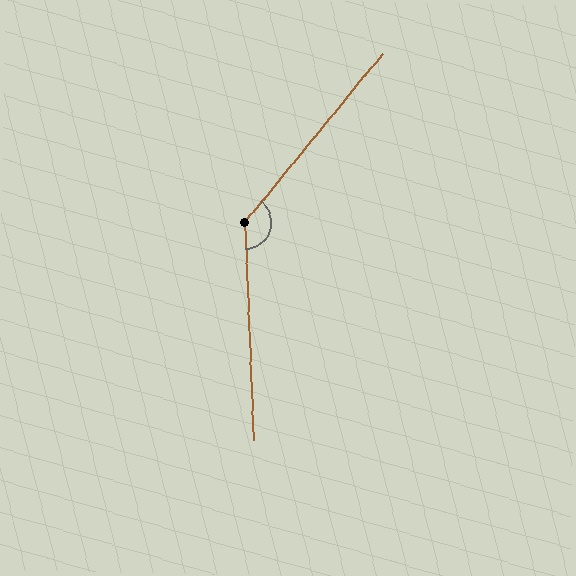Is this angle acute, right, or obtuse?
It is obtuse.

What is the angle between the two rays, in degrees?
Approximately 139 degrees.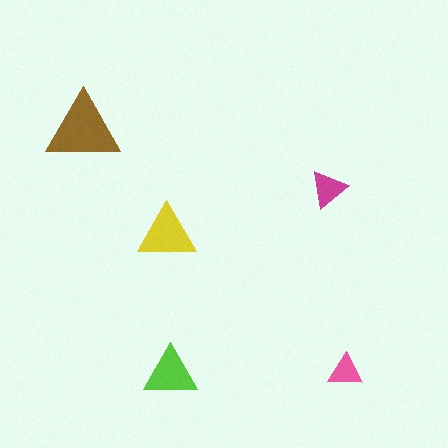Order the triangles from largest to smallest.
the brown one, the yellow one, the lime one, the magenta one, the pink one.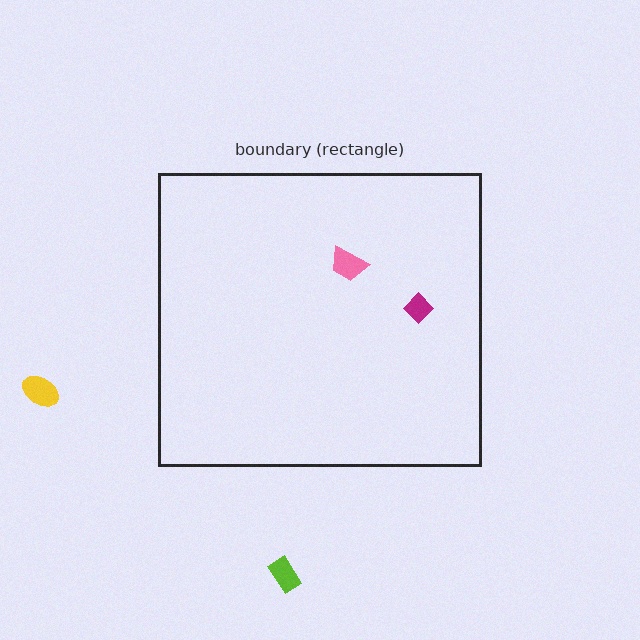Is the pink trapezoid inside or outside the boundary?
Inside.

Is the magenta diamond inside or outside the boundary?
Inside.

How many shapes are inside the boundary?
2 inside, 2 outside.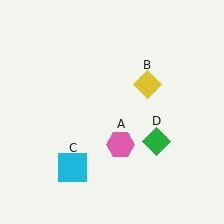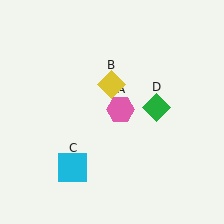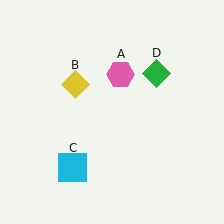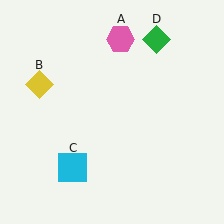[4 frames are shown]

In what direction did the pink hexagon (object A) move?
The pink hexagon (object A) moved up.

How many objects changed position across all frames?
3 objects changed position: pink hexagon (object A), yellow diamond (object B), green diamond (object D).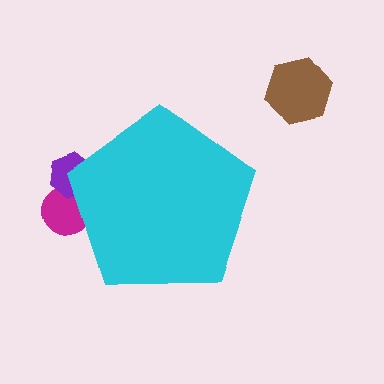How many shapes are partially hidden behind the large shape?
2 shapes are partially hidden.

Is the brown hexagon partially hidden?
No, the brown hexagon is fully visible.